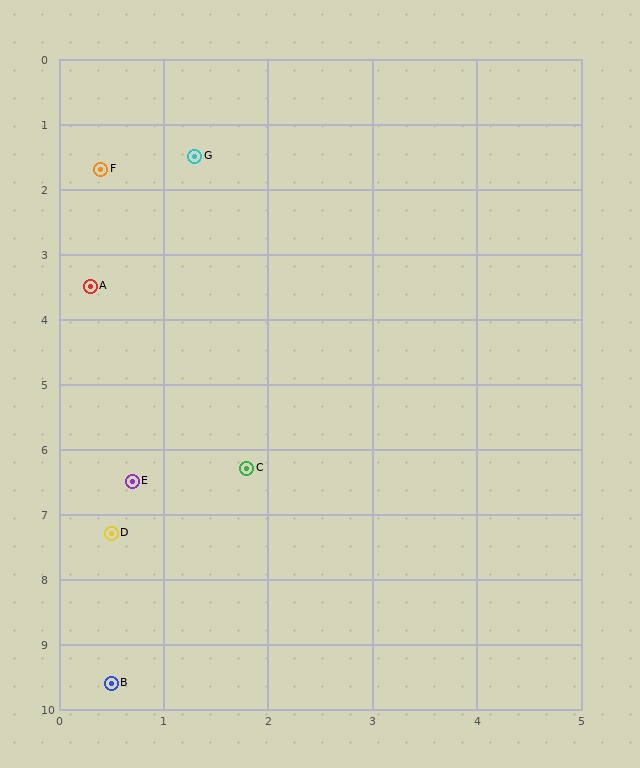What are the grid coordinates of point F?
Point F is at approximately (0.4, 1.7).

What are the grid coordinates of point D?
Point D is at approximately (0.5, 7.3).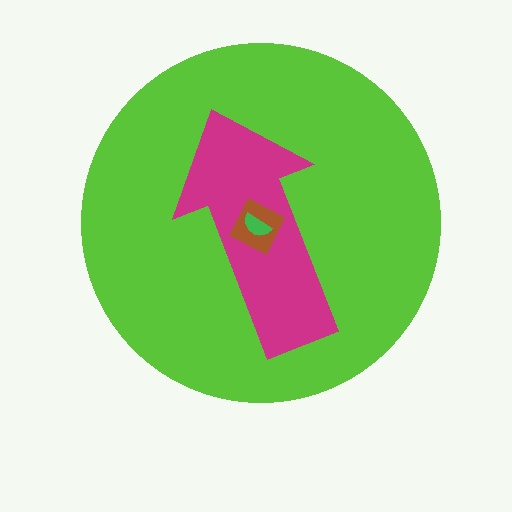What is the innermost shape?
The green semicircle.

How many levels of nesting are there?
4.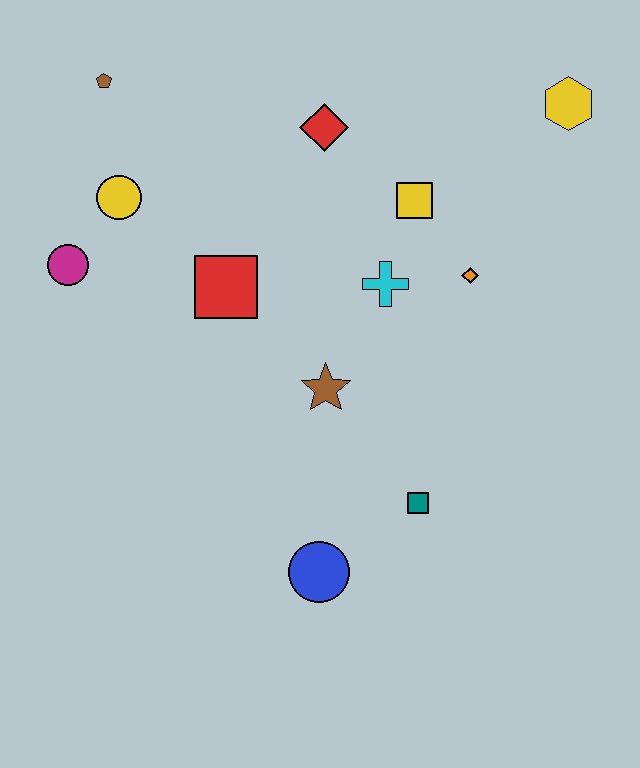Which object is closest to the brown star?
The cyan cross is closest to the brown star.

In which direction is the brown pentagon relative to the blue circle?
The brown pentagon is above the blue circle.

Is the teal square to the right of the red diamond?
Yes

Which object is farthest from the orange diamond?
The brown pentagon is farthest from the orange diamond.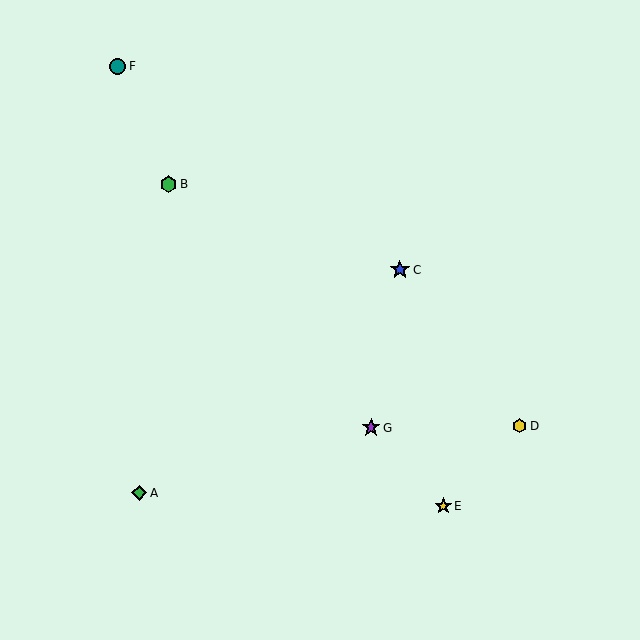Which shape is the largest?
The blue star (labeled C) is the largest.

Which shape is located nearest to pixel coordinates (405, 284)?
The blue star (labeled C) at (400, 270) is nearest to that location.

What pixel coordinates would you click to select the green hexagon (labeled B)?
Click at (169, 184) to select the green hexagon B.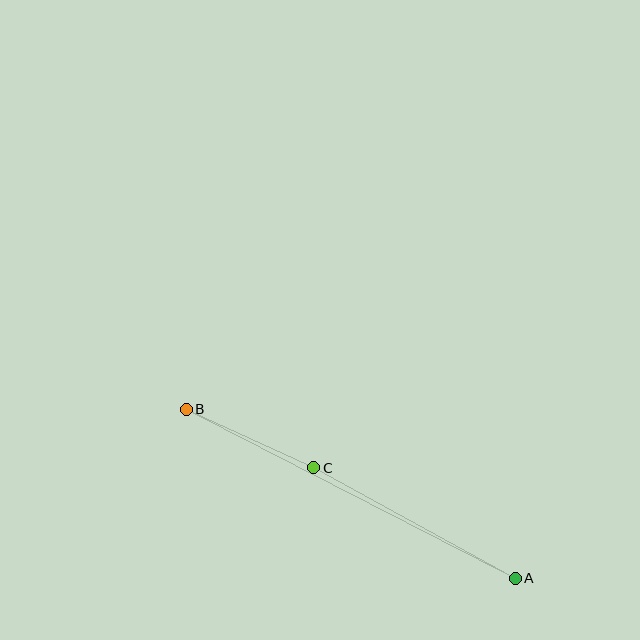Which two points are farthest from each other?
Points A and B are farthest from each other.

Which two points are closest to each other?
Points B and C are closest to each other.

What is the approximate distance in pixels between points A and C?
The distance between A and C is approximately 230 pixels.